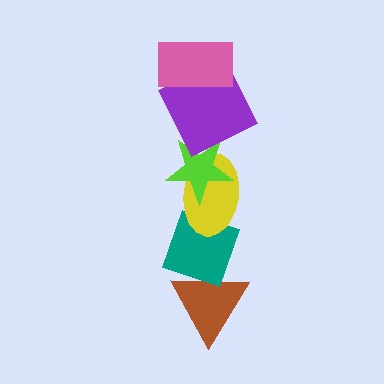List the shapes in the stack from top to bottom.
From top to bottom: the pink rectangle, the purple square, the lime star, the yellow ellipse, the teal diamond, the brown triangle.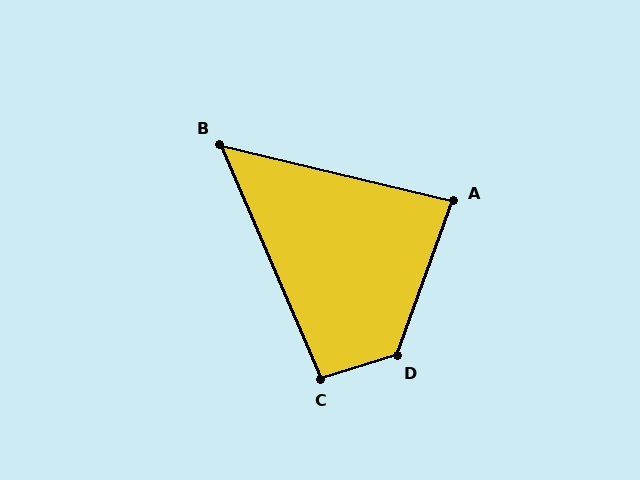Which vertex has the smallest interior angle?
B, at approximately 53 degrees.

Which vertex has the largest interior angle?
D, at approximately 127 degrees.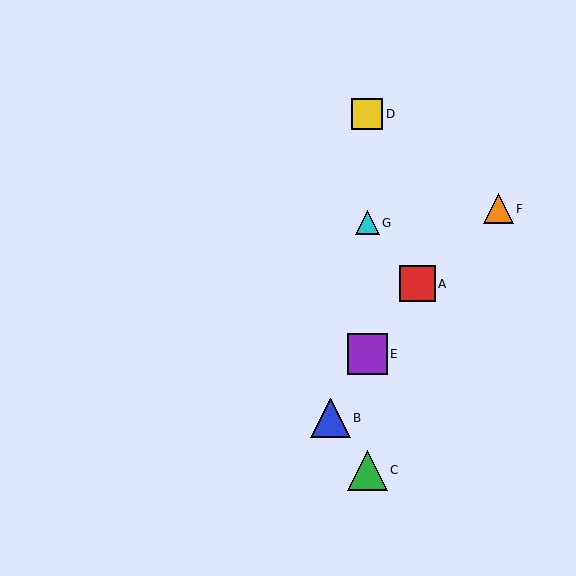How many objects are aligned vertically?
4 objects (C, D, E, G) are aligned vertically.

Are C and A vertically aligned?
No, C is at x≈367 and A is at x≈418.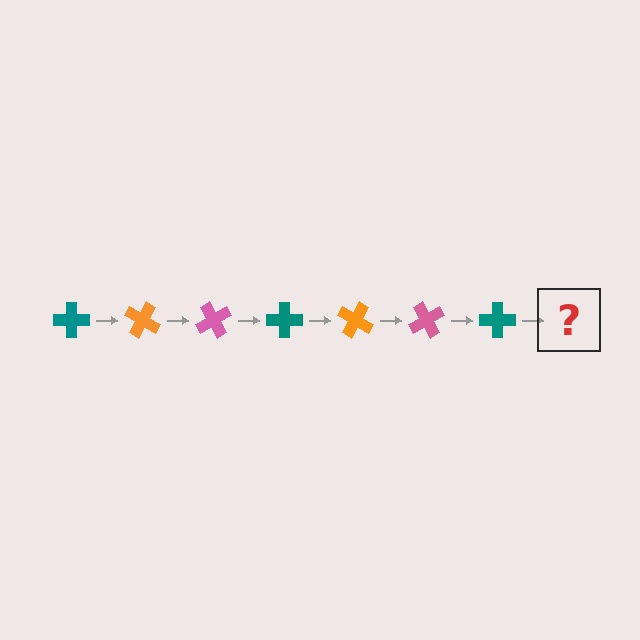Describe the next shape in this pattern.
It should be an orange cross, rotated 210 degrees from the start.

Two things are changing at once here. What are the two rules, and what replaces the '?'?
The two rules are that it rotates 30 degrees each step and the color cycles through teal, orange, and pink. The '?' should be an orange cross, rotated 210 degrees from the start.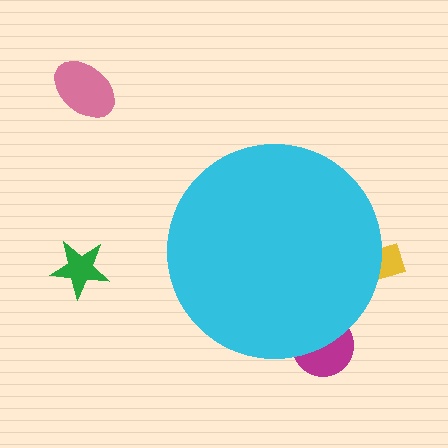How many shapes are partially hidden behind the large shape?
2 shapes are partially hidden.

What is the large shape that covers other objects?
A cyan circle.